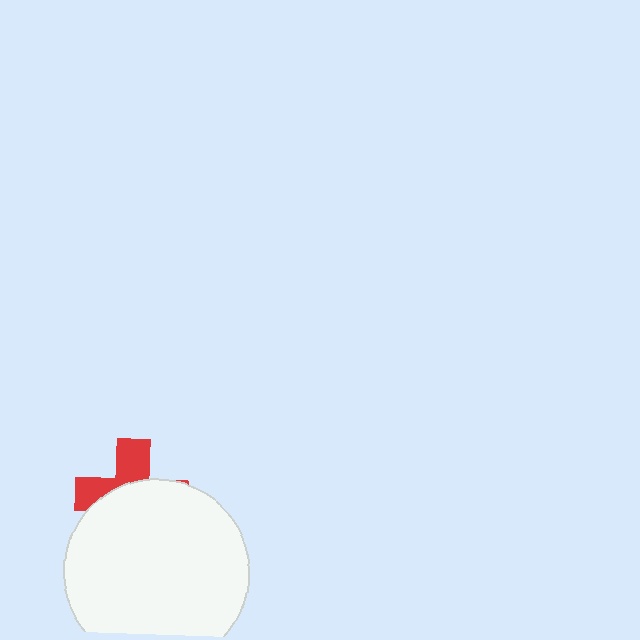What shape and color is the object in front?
The object in front is a white circle.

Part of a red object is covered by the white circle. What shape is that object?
It is a cross.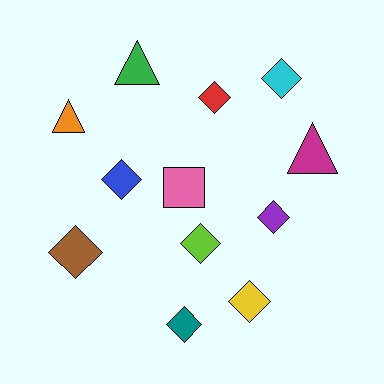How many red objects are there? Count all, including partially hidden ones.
There is 1 red object.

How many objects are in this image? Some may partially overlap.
There are 12 objects.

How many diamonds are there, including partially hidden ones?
There are 8 diamonds.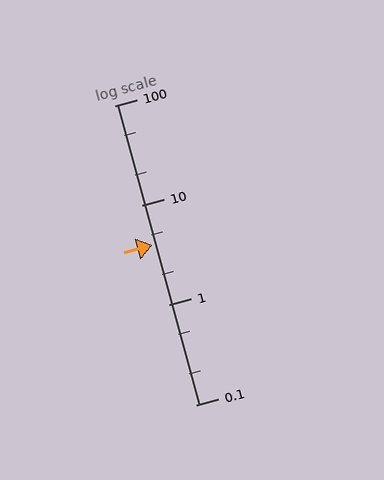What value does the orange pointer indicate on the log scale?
The pointer indicates approximately 4.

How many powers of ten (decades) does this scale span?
The scale spans 3 decades, from 0.1 to 100.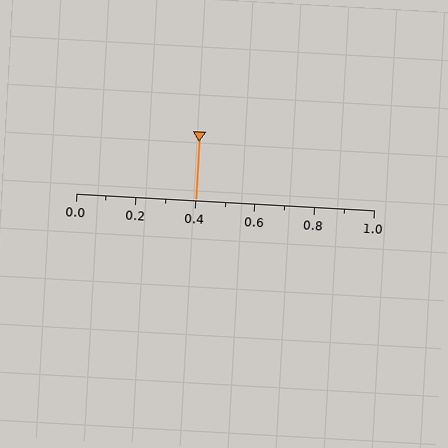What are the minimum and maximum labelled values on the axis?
The axis runs from 0.0 to 1.0.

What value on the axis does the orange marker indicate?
The marker indicates approximately 0.4.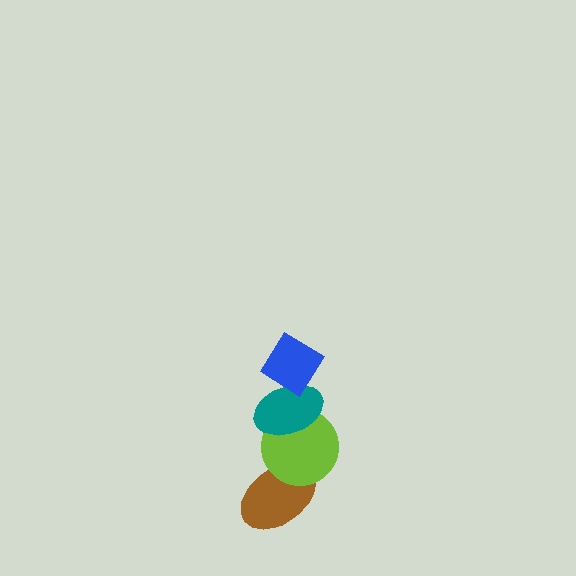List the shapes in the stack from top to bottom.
From top to bottom: the blue diamond, the teal ellipse, the lime circle, the brown ellipse.